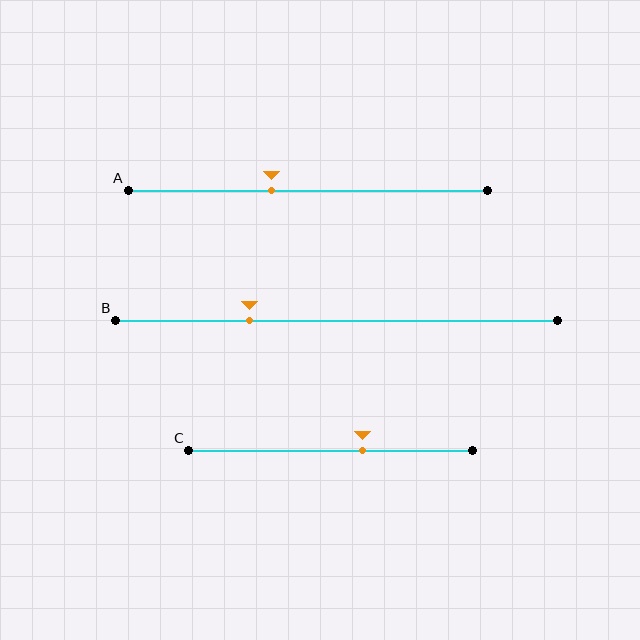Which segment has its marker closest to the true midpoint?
Segment A has its marker closest to the true midpoint.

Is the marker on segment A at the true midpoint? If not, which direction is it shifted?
No, the marker on segment A is shifted to the left by about 10% of the segment length.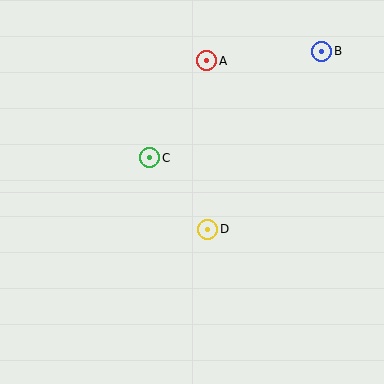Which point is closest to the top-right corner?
Point B is closest to the top-right corner.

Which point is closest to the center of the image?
Point D at (208, 229) is closest to the center.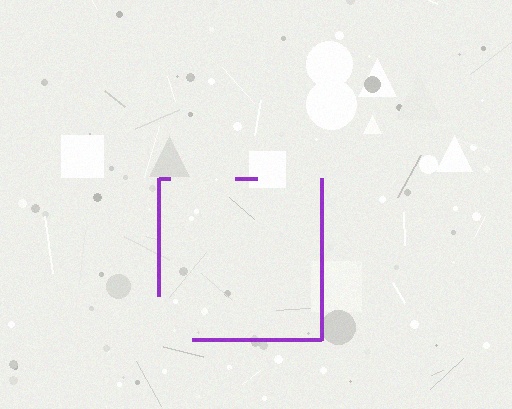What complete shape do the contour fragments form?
The contour fragments form a square.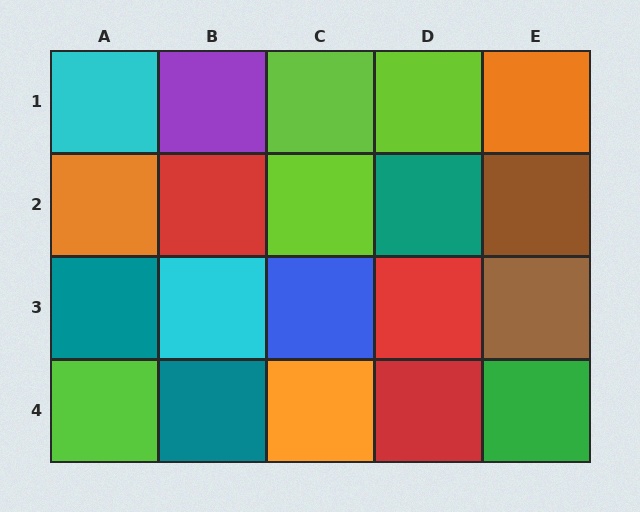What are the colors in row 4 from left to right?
Lime, teal, orange, red, green.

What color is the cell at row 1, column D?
Lime.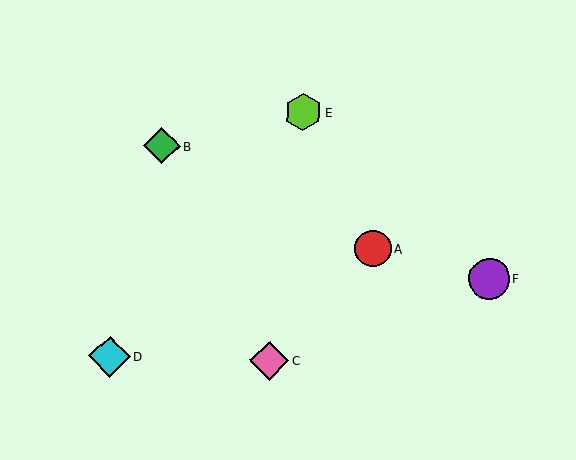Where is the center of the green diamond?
The center of the green diamond is at (162, 146).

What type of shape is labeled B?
Shape B is a green diamond.